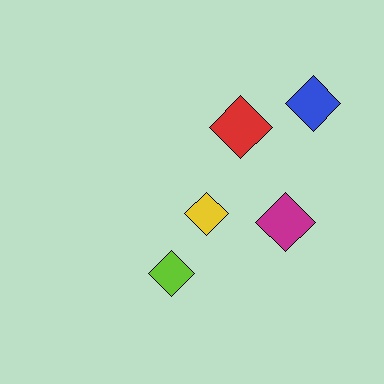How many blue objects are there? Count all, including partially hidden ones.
There is 1 blue object.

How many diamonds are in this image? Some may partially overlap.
There are 5 diamonds.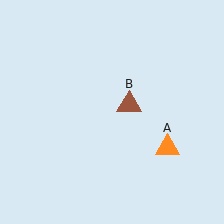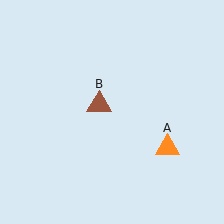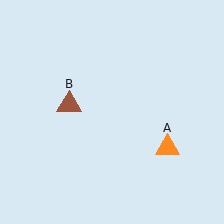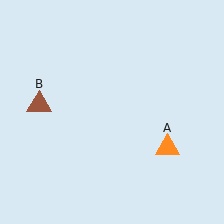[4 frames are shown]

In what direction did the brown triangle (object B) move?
The brown triangle (object B) moved left.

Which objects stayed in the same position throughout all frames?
Orange triangle (object A) remained stationary.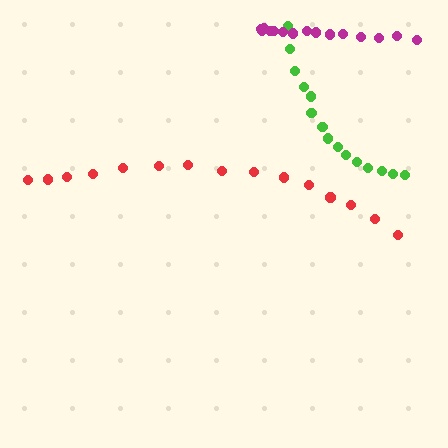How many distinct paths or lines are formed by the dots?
There are 3 distinct paths.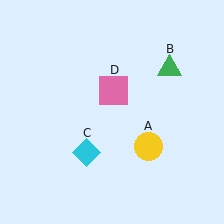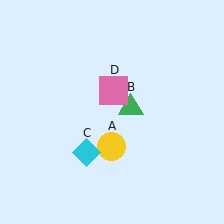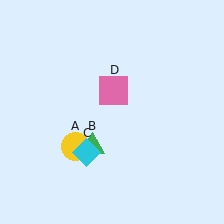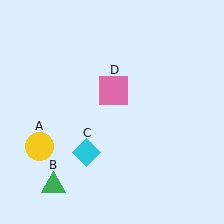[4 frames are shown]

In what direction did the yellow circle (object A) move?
The yellow circle (object A) moved left.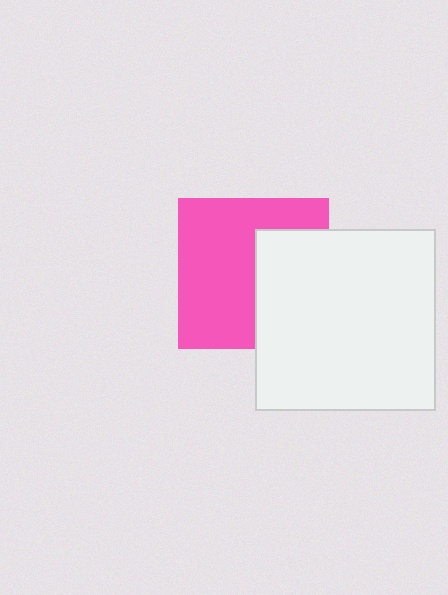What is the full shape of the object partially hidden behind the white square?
The partially hidden object is a pink square.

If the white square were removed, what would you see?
You would see the complete pink square.